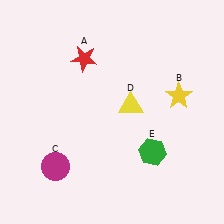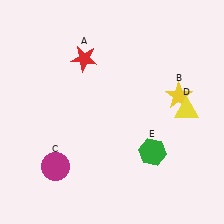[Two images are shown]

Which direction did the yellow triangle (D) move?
The yellow triangle (D) moved right.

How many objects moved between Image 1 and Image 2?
1 object moved between the two images.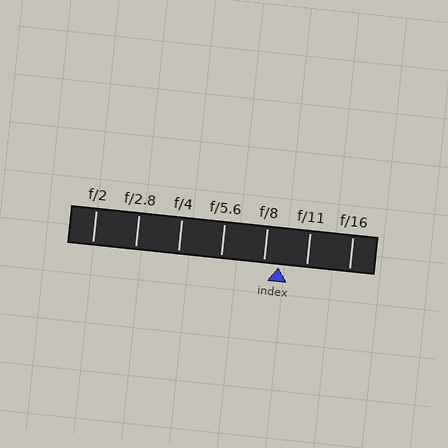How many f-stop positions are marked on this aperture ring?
There are 7 f-stop positions marked.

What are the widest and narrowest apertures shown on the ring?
The widest aperture shown is f/2 and the narrowest is f/16.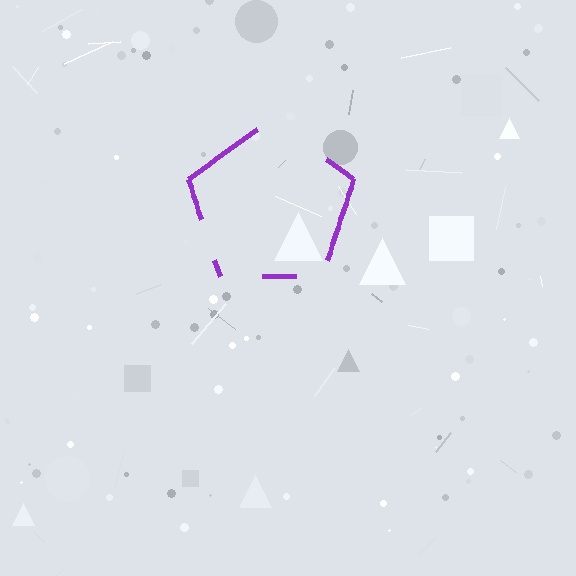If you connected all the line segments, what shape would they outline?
They would outline a pentagon.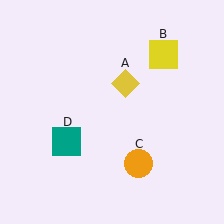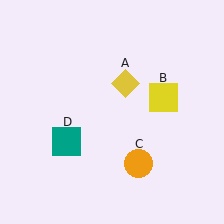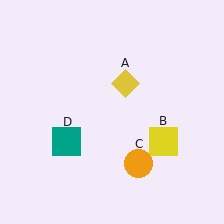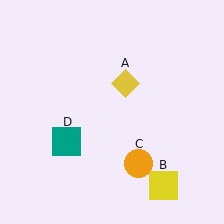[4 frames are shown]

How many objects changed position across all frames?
1 object changed position: yellow square (object B).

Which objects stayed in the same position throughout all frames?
Yellow diamond (object A) and orange circle (object C) and teal square (object D) remained stationary.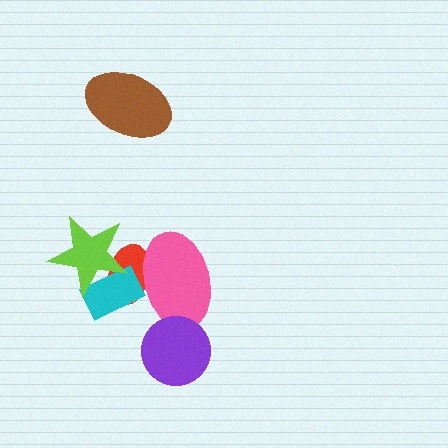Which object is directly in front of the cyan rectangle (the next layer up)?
The lime star is directly in front of the cyan rectangle.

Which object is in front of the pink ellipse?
The purple circle is in front of the pink ellipse.